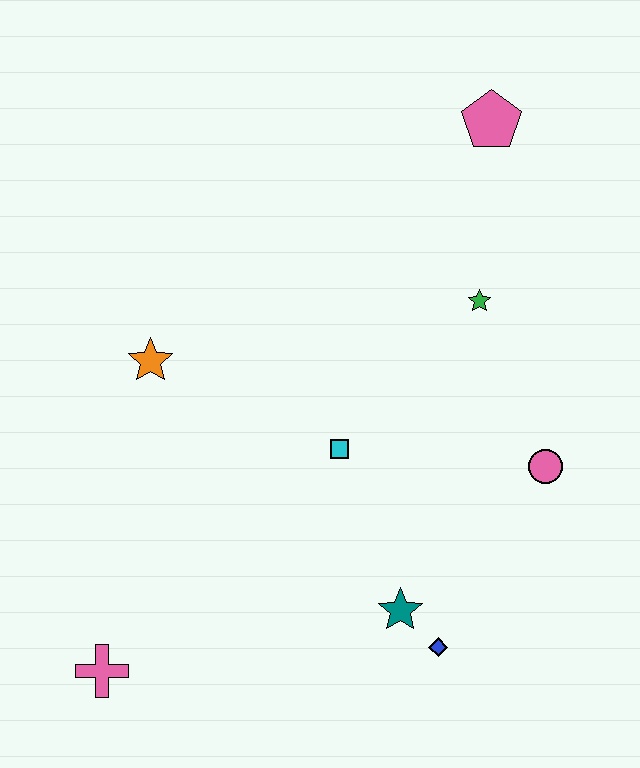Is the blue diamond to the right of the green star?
No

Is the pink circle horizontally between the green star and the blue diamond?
No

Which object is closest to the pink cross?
The teal star is closest to the pink cross.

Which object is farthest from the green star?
The pink cross is farthest from the green star.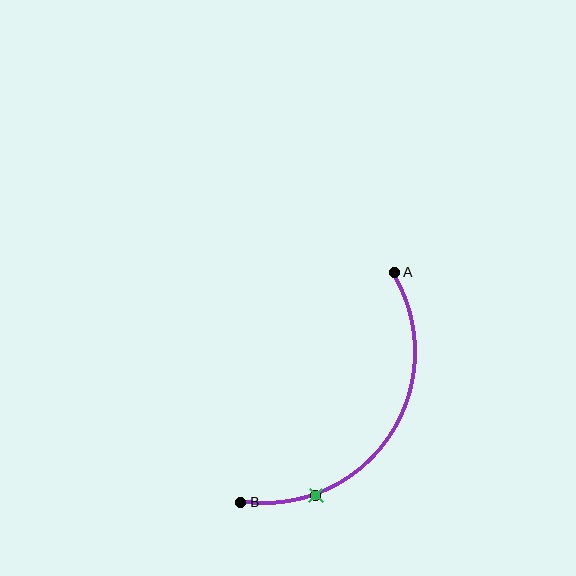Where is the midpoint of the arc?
The arc midpoint is the point on the curve farthest from the straight line joining A and B. It sits below and to the right of that line.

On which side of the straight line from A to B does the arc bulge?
The arc bulges below and to the right of the straight line connecting A and B.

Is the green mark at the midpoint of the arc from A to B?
No. The green mark lies on the arc but is closer to endpoint B. The arc midpoint would be at the point on the curve equidistant along the arc from both A and B.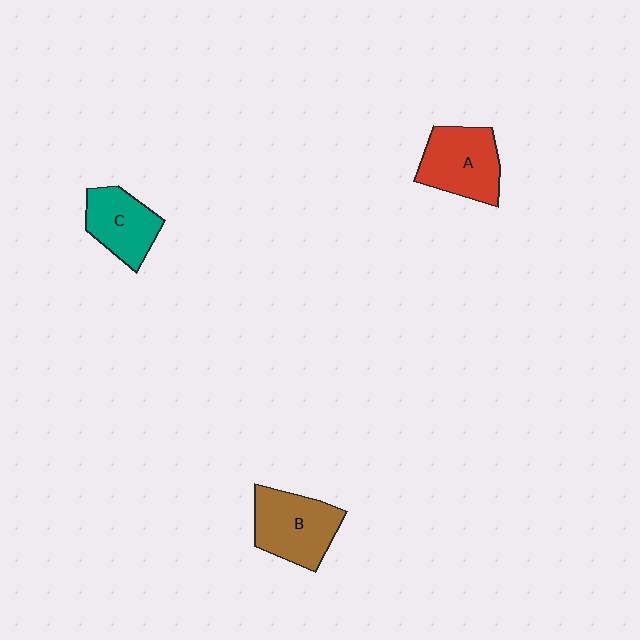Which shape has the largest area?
Shape B (brown).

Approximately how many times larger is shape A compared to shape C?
Approximately 1.2 times.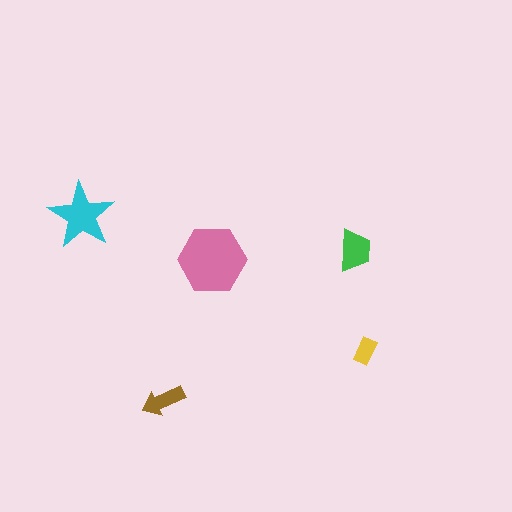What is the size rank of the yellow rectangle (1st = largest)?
5th.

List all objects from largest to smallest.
The pink hexagon, the cyan star, the green trapezoid, the brown arrow, the yellow rectangle.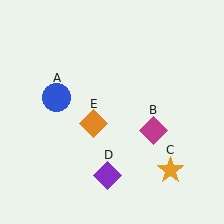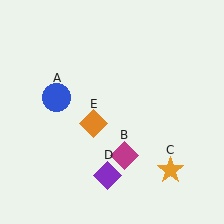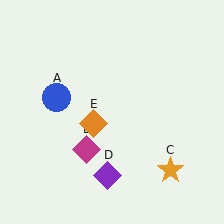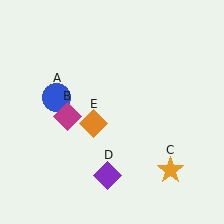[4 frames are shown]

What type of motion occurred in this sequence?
The magenta diamond (object B) rotated clockwise around the center of the scene.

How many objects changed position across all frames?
1 object changed position: magenta diamond (object B).